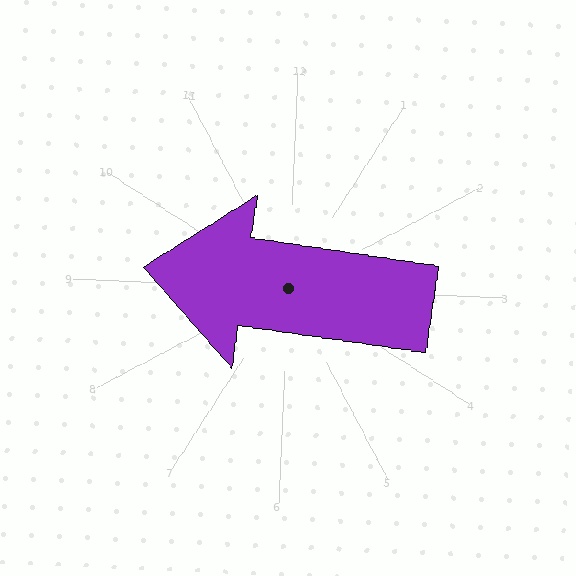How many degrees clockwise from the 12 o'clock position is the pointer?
Approximately 276 degrees.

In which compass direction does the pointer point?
West.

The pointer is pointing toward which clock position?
Roughly 9 o'clock.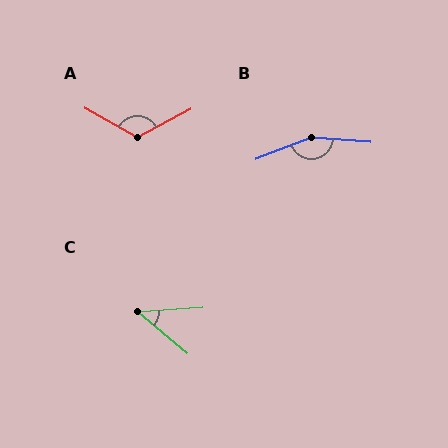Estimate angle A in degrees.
Approximately 123 degrees.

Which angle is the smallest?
C, at approximately 44 degrees.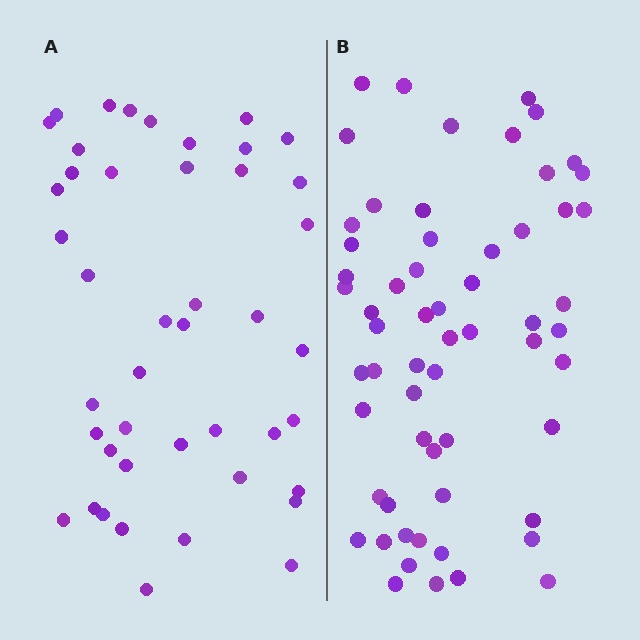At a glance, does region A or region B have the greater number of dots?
Region B (the right region) has more dots.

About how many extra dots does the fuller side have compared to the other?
Region B has approximately 15 more dots than region A.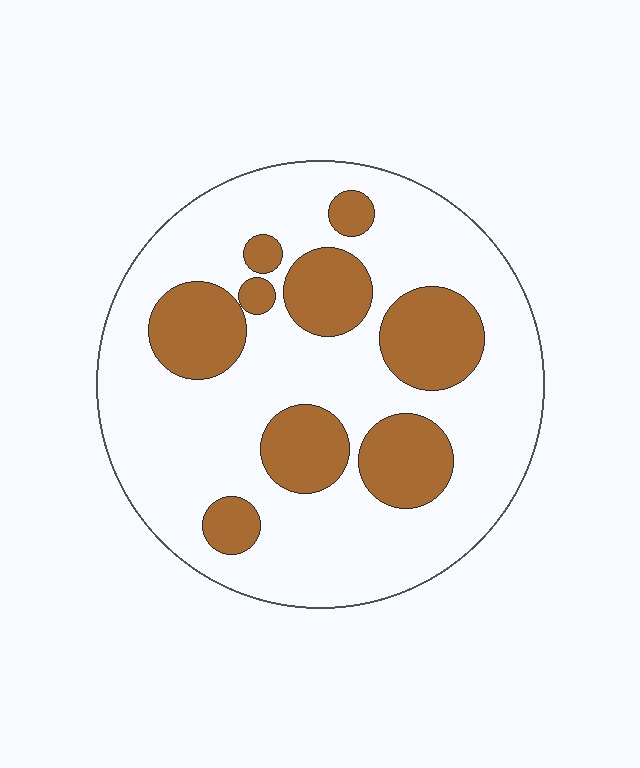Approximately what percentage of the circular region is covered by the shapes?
Approximately 25%.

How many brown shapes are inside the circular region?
9.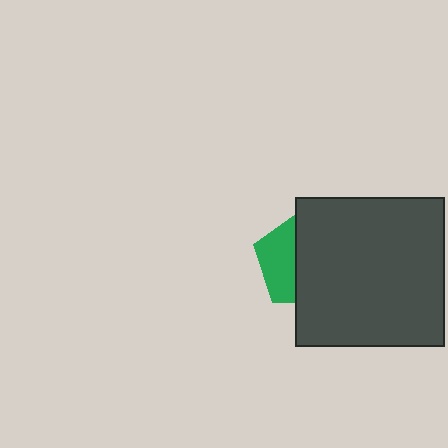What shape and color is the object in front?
The object in front is a dark gray square.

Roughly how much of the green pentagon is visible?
A small part of it is visible (roughly 40%).